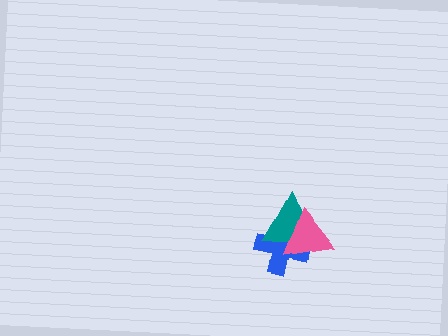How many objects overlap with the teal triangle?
2 objects overlap with the teal triangle.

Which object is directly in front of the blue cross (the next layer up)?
The teal triangle is directly in front of the blue cross.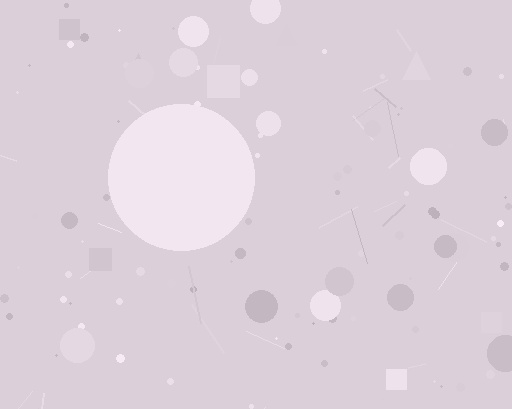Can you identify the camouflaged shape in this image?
The camouflaged shape is a circle.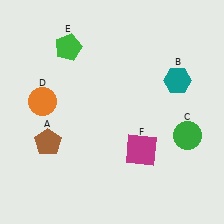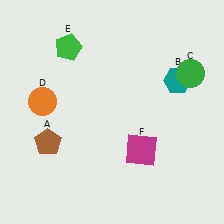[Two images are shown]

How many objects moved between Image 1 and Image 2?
1 object moved between the two images.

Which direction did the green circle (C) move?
The green circle (C) moved up.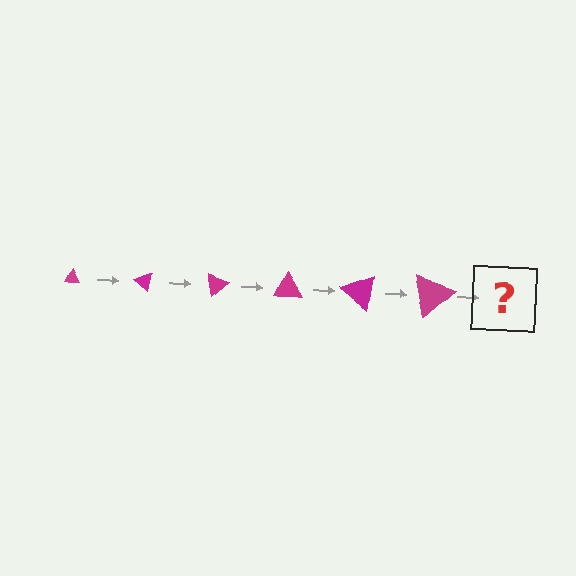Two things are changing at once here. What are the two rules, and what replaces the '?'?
The two rules are that the triangle grows larger each step and it rotates 40 degrees each step. The '?' should be a triangle, larger than the previous one and rotated 240 degrees from the start.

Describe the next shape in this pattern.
It should be a triangle, larger than the previous one and rotated 240 degrees from the start.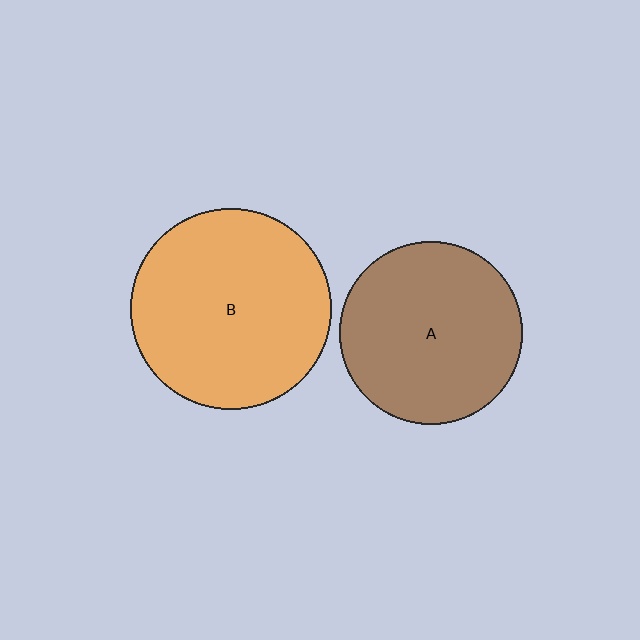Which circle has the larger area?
Circle B (orange).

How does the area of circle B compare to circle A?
Approximately 1.2 times.